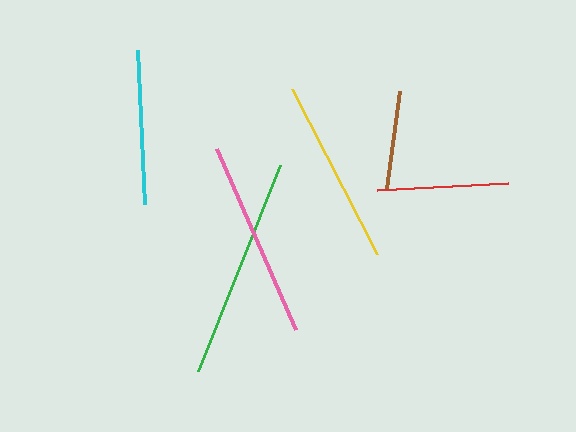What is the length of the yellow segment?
The yellow segment is approximately 185 pixels long.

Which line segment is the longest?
The green line is the longest at approximately 222 pixels.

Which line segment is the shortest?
The brown line is the shortest at approximately 98 pixels.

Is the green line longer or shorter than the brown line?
The green line is longer than the brown line.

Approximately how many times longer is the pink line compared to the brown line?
The pink line is approximately 2.0 times the length of the brown line.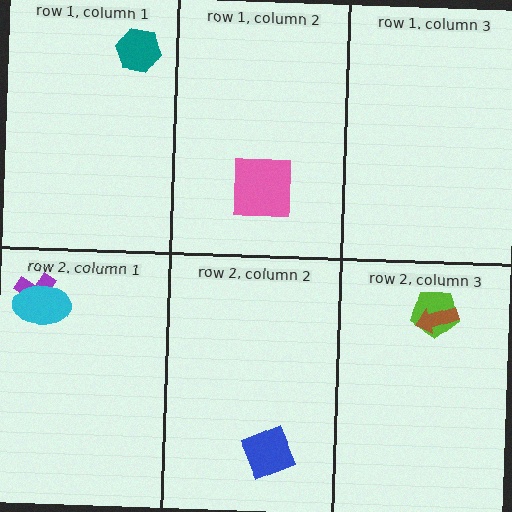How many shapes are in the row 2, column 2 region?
1.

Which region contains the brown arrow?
The row 2, column 3 region.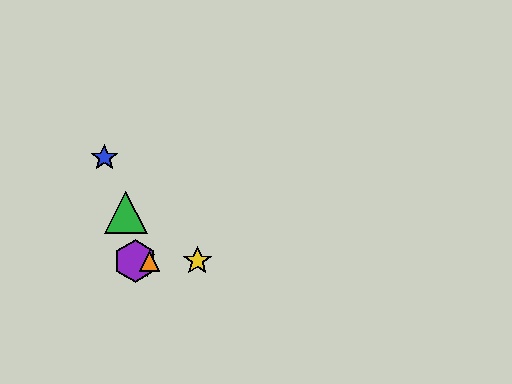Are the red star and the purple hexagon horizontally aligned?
Yes, both are at y≈261.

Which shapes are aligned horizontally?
The red star, the yellow star, the purple hexagon, the orange triangle are aligned horizontally.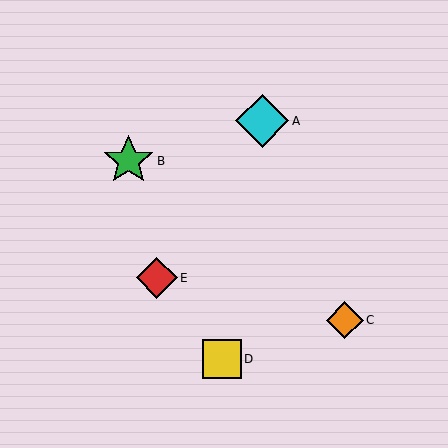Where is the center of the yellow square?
The center of the yellow square is at (222, 359).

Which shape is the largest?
The cyan diamond (labeled A) is the largest.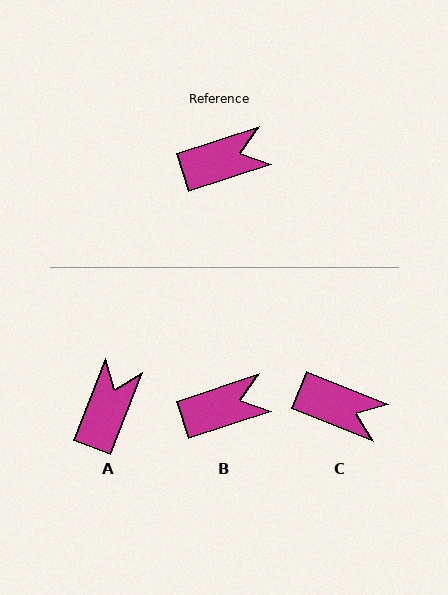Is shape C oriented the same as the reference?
No, it is off by about 40 degrees.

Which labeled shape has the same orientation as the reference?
B.